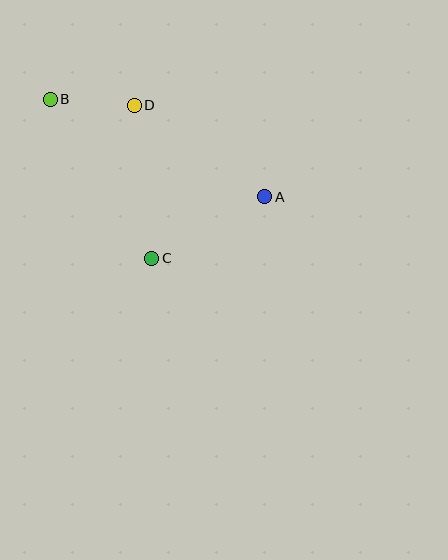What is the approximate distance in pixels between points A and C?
The distance between A and C is approximately 129 pixels.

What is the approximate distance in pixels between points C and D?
The distance between C and D is approximately 154 pixels.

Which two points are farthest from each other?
Points A and B are farthest from each other.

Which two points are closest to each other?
Points B and D are closest to each other.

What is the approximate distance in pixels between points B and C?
The distance between B and C is approximately 188 pixels.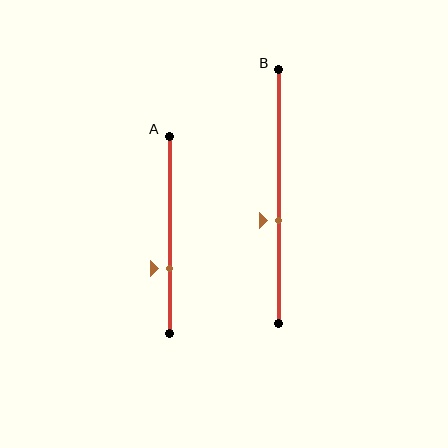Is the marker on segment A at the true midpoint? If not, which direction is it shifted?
No, the marker on segment A is shifted downward by about 17% of the segment length.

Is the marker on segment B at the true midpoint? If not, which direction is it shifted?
No, the marker on segment B is shifted downward by about 9% of the segment length.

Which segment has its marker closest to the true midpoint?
Segment B has its marker closest to the true midpoint.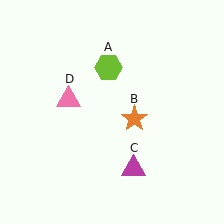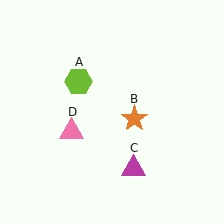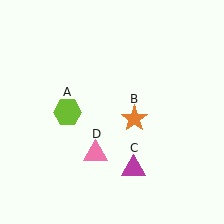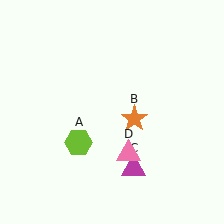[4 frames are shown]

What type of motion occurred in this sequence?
The lime hexagon (object A), pink triangle (object D) rotated counterclockwise around the center of the scene.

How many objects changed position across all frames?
2 objects changed position: lime hexagon (object A), pink triangle (object D).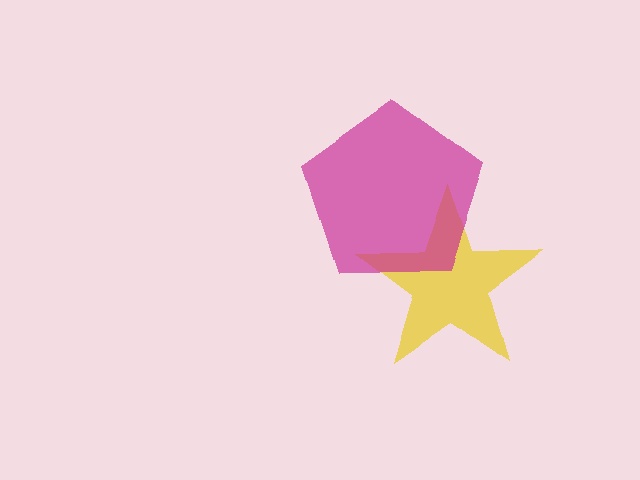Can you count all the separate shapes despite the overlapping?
Yes, there are 2 separate shapes.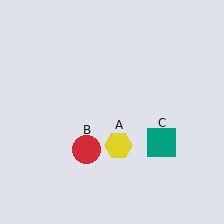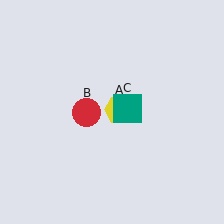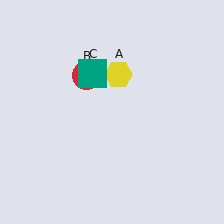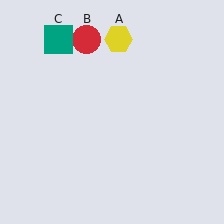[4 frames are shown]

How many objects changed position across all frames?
3 objects changed position: yellow hexagon (object A), red circle (object B), teal square (object C).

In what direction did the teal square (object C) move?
The teal square (object C) moved up and to the left.